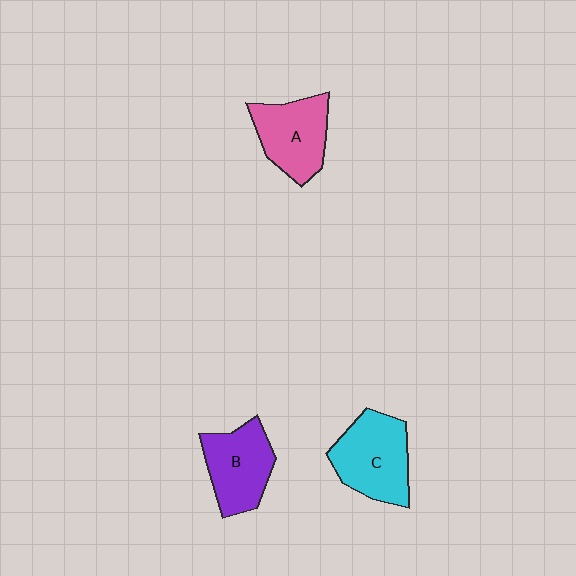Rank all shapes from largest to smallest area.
From largest to smallest: C (cyan), B (purple), A (pink).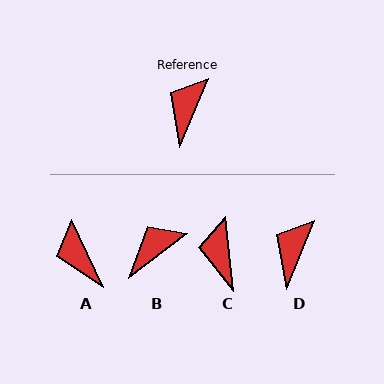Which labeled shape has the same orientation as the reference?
D.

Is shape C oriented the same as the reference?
No, it is off by about 29 degrees.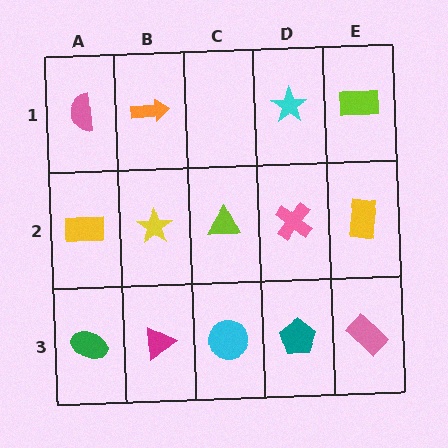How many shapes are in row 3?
5 shapes.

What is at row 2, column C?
A lime triangle.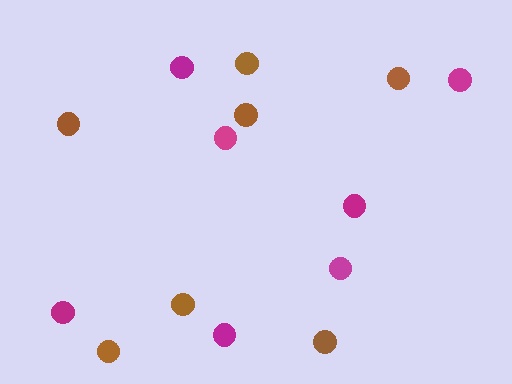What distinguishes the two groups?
There are 2 groups: one group of brown circles (7) and one group of magenta circles (7).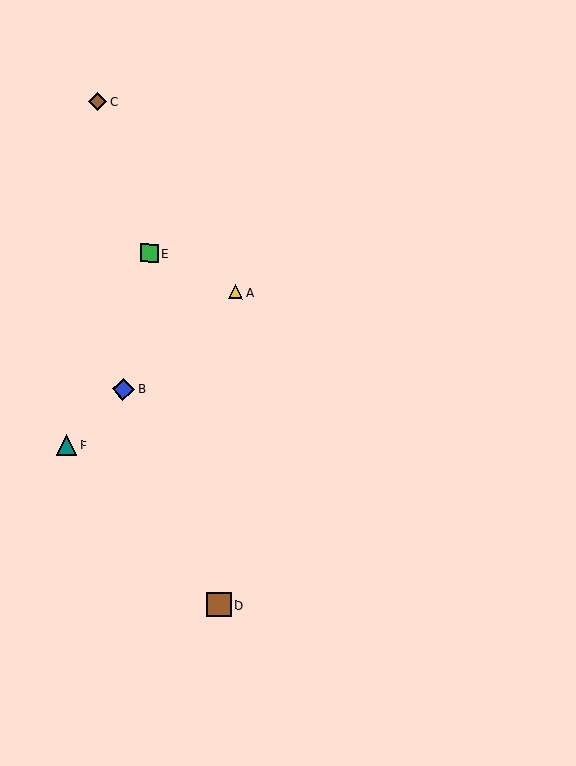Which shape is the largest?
The brown square (labeled D) is the largest.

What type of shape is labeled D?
Shape D is a brown square.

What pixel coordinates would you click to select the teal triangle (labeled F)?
Click at (67, 445) to select the teal triangle F.